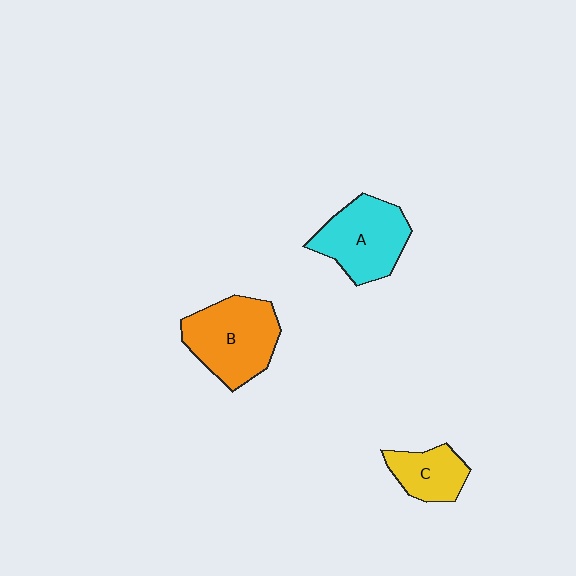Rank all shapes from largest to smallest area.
From largest to smallest: B (orange), A (cyan), C (yellow).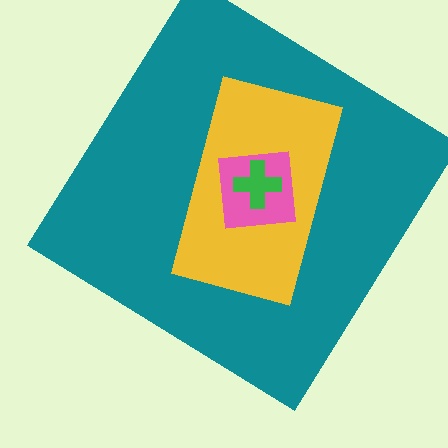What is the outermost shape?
The teal diamond.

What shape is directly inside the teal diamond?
The yellow rectangle.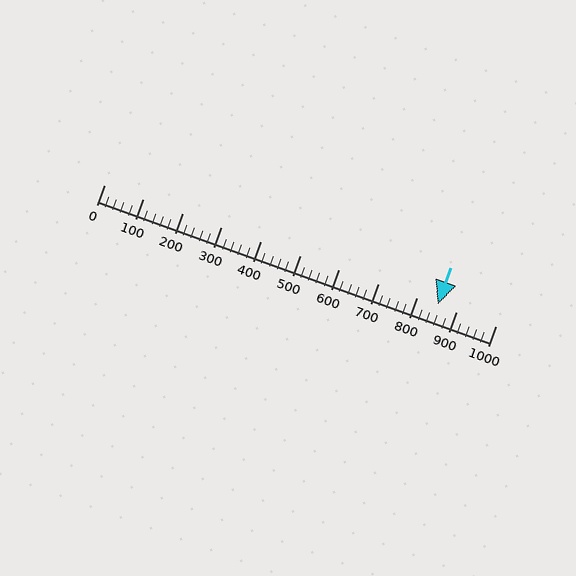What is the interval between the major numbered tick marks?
The major tick marks are spaced 100 units apart.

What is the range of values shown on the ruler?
The ruler shows values from 0 to 1000.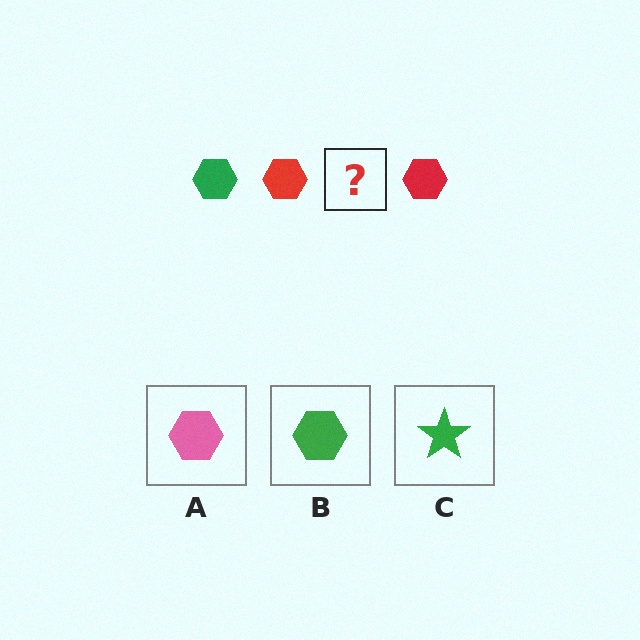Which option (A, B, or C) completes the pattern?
B.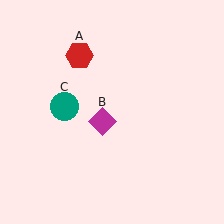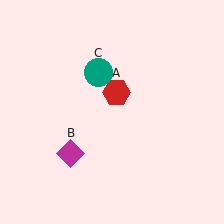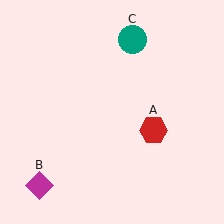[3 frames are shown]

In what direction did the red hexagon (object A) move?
The red hexagon (object A) moved down and to the right.